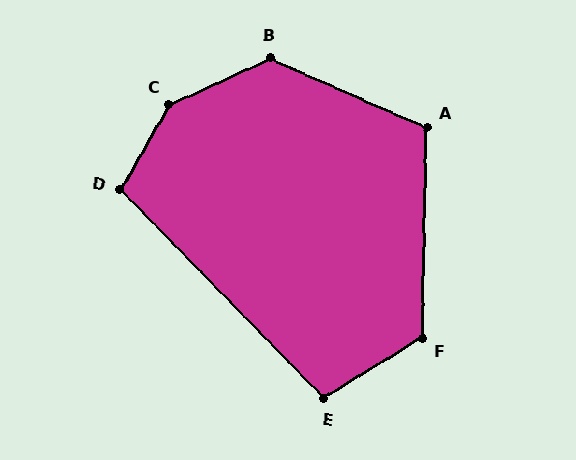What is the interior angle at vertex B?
Approximately 131 degrees (obtuse).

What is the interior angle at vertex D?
Approximately 106 degrees (obtuse).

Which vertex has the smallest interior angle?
E, at approximately 103 degrees.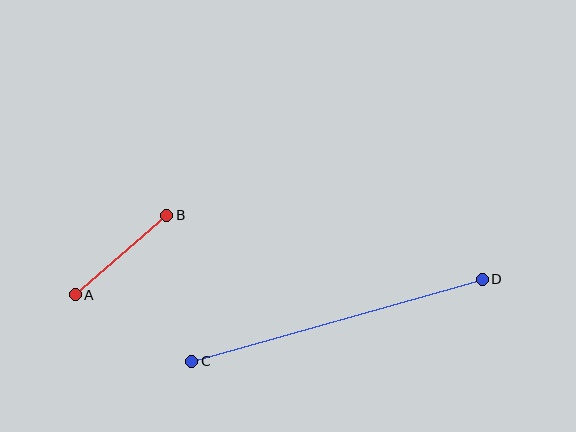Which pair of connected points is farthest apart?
Points C and D are farthest apart.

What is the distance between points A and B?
The distance is approximately 121 pixels.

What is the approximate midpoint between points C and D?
The midpoint is at approximately (337, 320) pixels.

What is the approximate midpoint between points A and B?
The midpoint is at approximately (121, 255) pixels.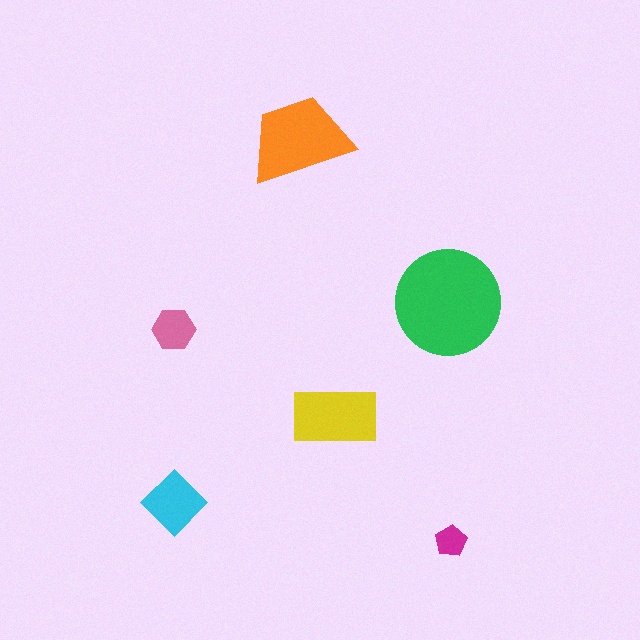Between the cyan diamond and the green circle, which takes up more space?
The green circle.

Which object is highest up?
The orange trapezoid is topmost.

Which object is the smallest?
The magenta pentagon.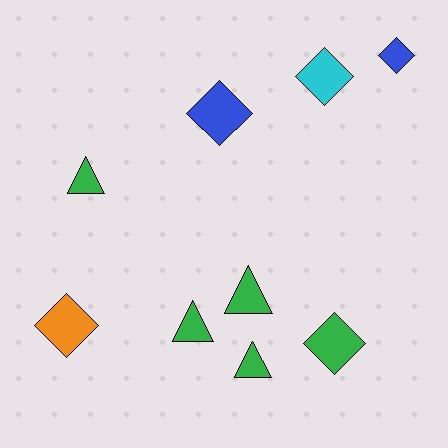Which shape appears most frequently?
Diamond, with 5 objects.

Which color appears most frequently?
Green, with 5 objects.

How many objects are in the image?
There are 9 objects.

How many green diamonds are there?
There is 1 green diamond.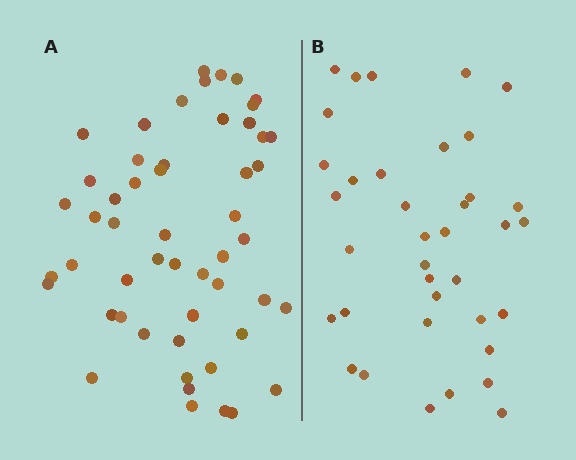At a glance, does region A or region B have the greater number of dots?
Region A (the left region) has more dots.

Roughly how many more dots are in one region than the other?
Region A has approximately 15 more dots than region B.